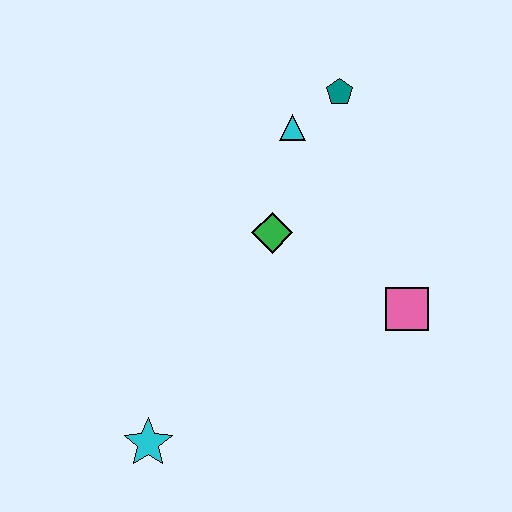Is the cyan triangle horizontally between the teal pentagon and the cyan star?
Yes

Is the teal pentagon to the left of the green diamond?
No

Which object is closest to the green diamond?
The cyan triangle is closest to the green diamond.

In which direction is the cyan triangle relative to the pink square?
The cyan triangle is above the pink square.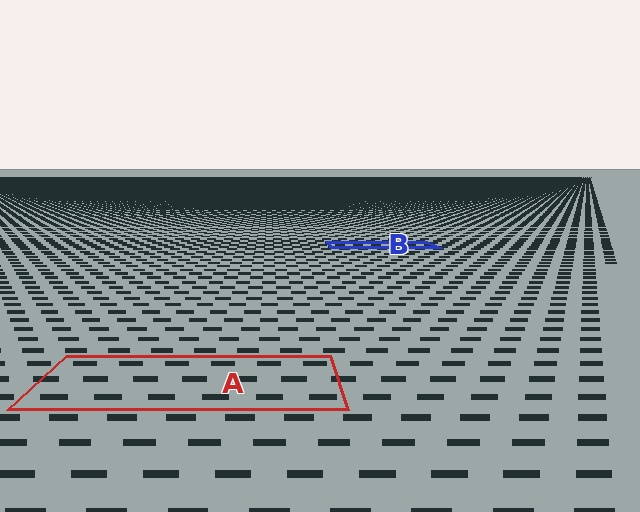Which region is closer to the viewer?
Region A is closer. The texture elements there are larger and more spread out.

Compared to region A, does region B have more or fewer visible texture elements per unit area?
Region B has more texture elements per unit area — they are packed more densely because it is farther away.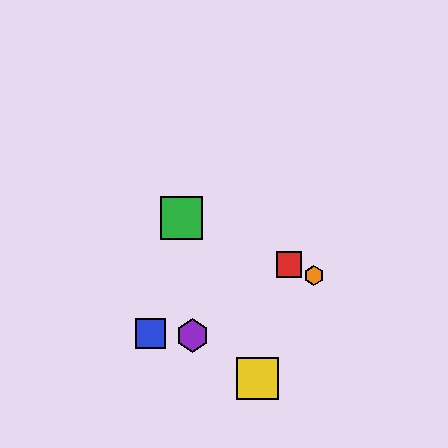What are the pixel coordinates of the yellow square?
The yellow square is at (258, 378).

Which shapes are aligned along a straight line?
The red square, the green square, the orange hexagon are aligned along a straight line.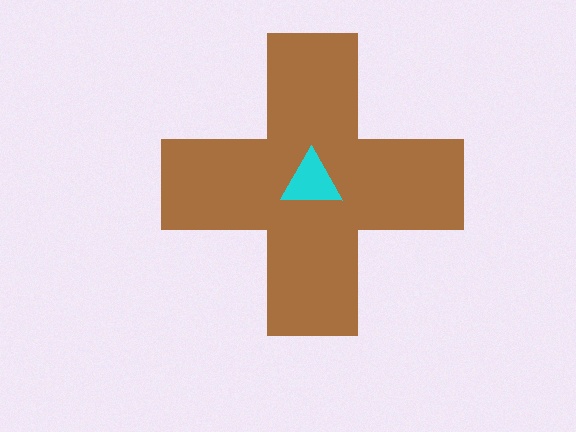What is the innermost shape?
The cyan triangle.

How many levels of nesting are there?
2.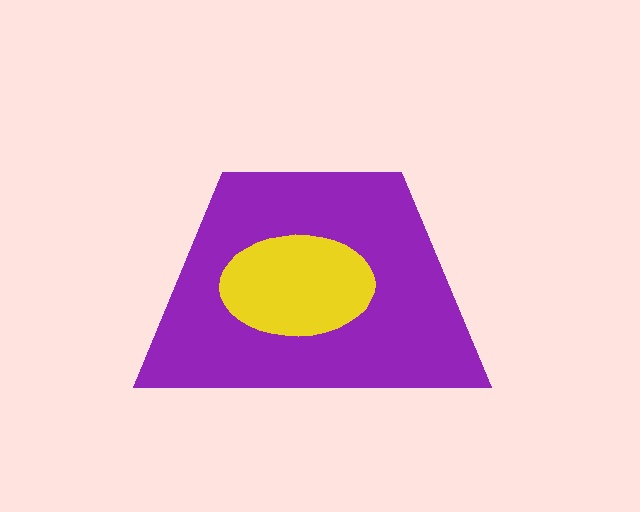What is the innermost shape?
The yellow ellipse.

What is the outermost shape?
The purple trapezoid.